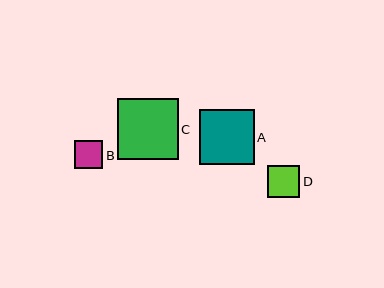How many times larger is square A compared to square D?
Square A is approximately 1.7 times the size of square D.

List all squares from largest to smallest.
From largest to smallest: C, A, D, B.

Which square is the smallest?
Square B is the smallest with a size of approximately 28 pixels.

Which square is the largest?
Square C is the largest with a size of approximately 61 pixels.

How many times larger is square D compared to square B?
Square D is approximately 1.1 times the size of square B.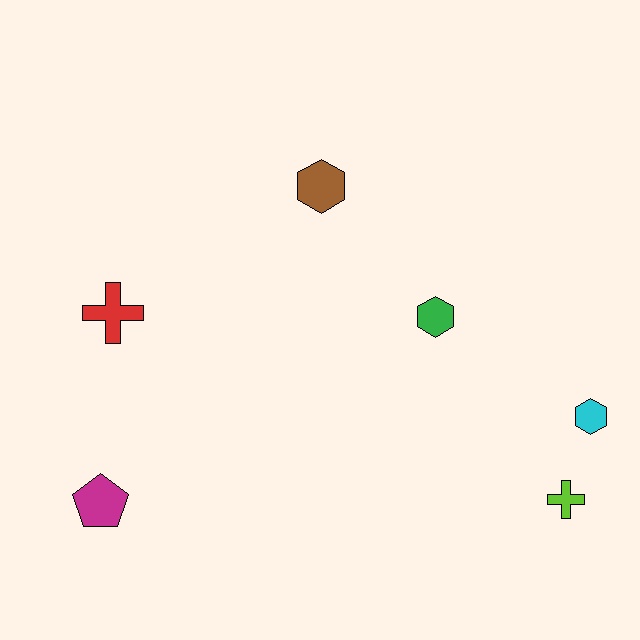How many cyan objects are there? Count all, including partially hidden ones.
There is 1 cyan object.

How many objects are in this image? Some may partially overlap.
There are 6 objects.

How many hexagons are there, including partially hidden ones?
There are 3 hexagons.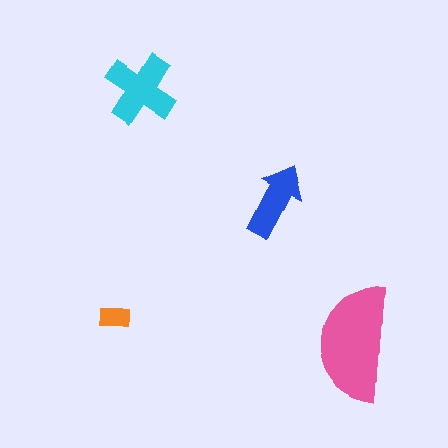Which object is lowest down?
The pink semicircle is bottommost.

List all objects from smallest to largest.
The orange rectangle, the blue arrow, the cyan cross, the pink semicircle.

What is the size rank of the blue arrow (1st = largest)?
3rd.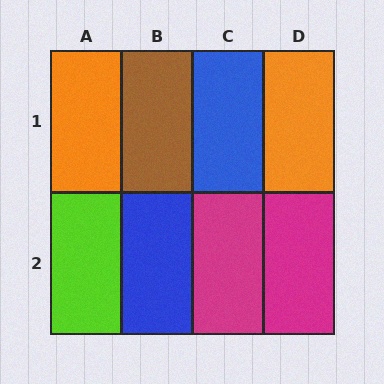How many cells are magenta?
2 cells are magenta.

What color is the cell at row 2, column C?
Magenta.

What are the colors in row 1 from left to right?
Orange, brown, blue, orange.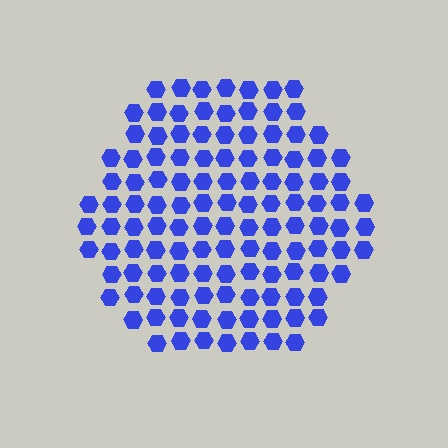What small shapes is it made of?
It is made of small hexagons.